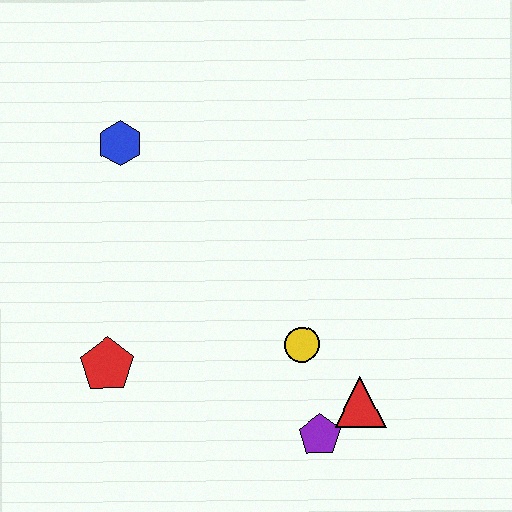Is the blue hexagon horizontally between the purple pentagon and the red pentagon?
Yes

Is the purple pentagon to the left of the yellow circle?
No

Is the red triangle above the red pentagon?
No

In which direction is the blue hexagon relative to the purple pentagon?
The blue hexagon is above the purple pentagon.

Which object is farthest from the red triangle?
The blue hexagon is farthest from the red triangle.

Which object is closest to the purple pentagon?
The red triangle is closest to the purple pentagon.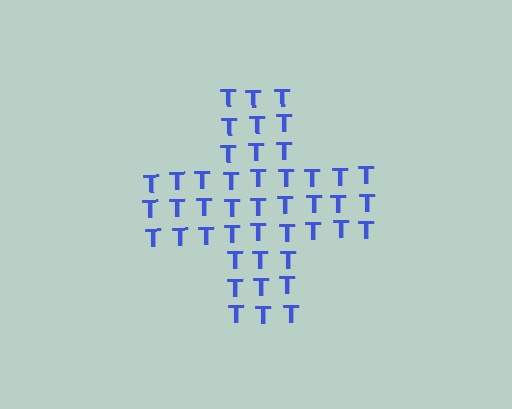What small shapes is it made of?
It is made of small letter T's.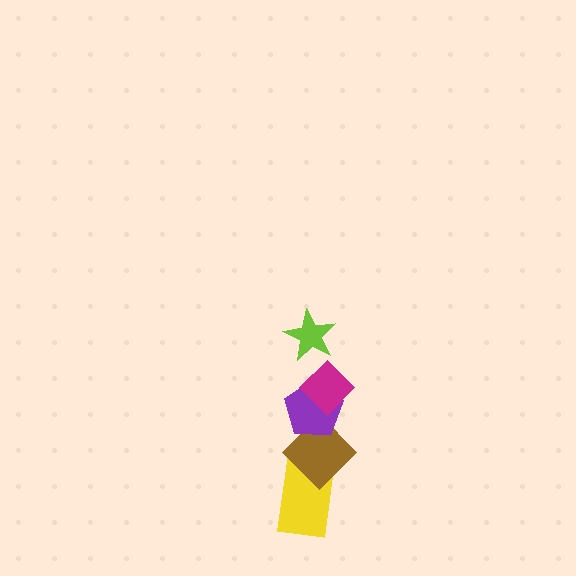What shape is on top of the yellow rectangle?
The brown diamond is on top of the yellow rectangle.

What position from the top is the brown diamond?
The brown diamond is 4th from the top.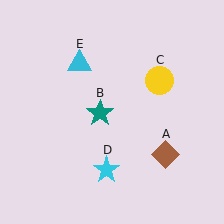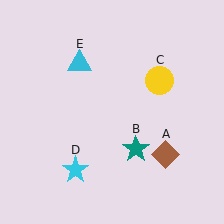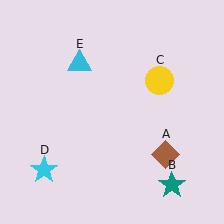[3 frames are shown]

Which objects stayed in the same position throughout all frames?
Brown diamond (object A) and yellow circle (object C) and cyan triangle (object E) remained stationary.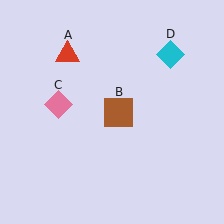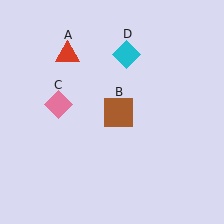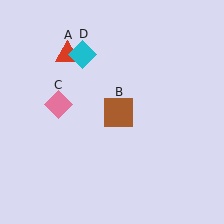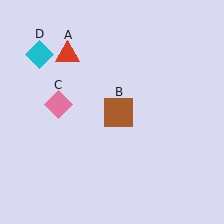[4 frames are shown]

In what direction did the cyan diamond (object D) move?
The cyan diamond (object D) moved left.